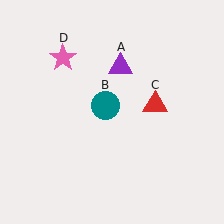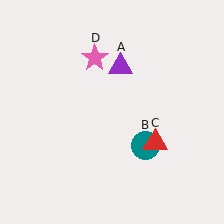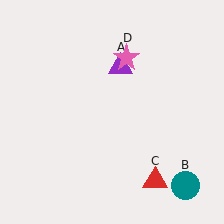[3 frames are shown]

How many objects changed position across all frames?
3 objects changed position: teal circle (object B), red triangle (object C), pink star (object D).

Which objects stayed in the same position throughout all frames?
Purple triangle (object A) remained stationary.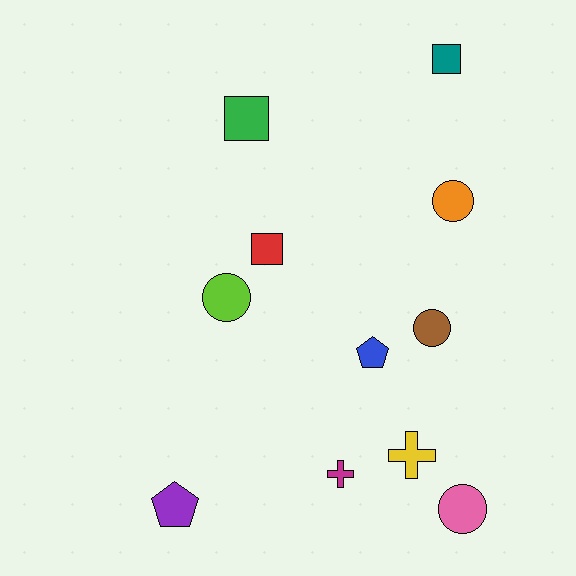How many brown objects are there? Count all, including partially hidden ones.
There is 1 brown object.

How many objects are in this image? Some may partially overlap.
There are 11 objects.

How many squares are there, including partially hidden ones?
There are 3 squares.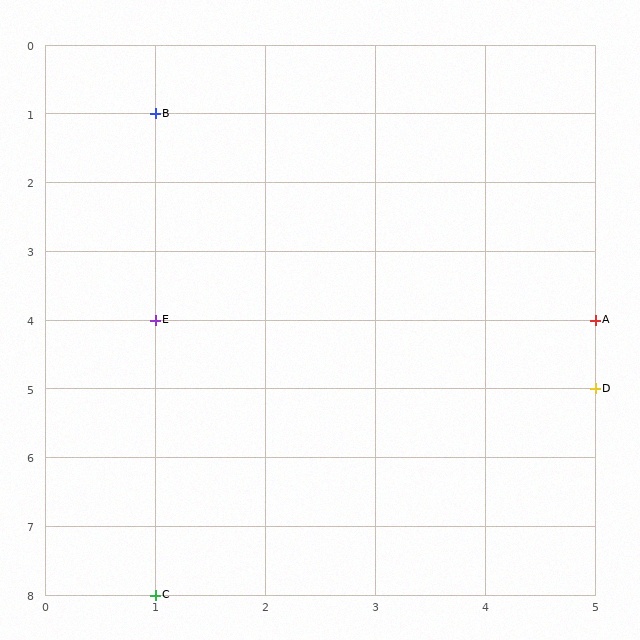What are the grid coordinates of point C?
Point C is at grid coordinates (1, 8).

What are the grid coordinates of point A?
Point A is at grid coordinates (5, 4).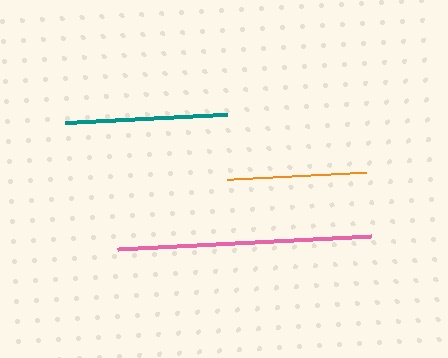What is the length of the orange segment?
The orange segment is approximately 139 pixels long.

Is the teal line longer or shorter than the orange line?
The teal line is longer than the orange line.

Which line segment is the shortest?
The orange line is the shortest at approximately 139 pixels.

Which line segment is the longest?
The pink line is the longest at approximately 253 pixels.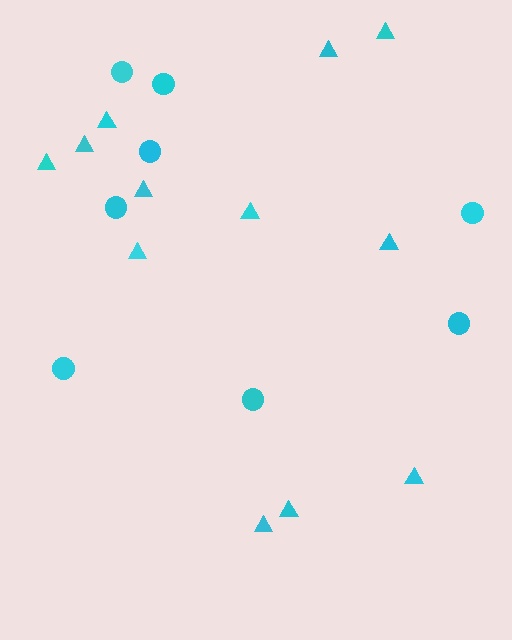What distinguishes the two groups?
There are 2 groups: one group of circles (8) and one group of triangles (12).